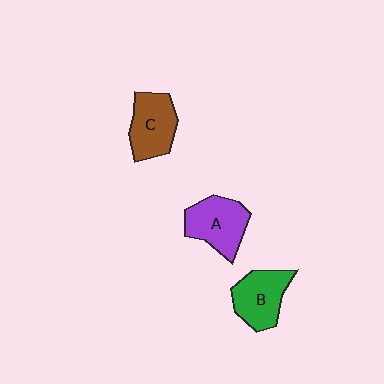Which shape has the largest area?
Shape A (purple).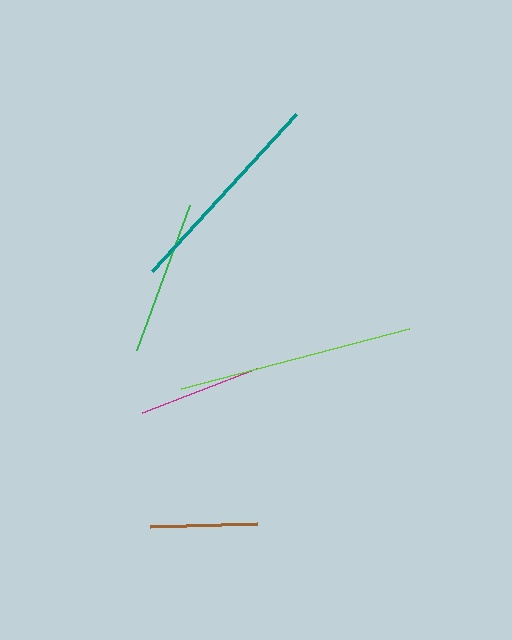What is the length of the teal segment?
The teal segment is approximately 213 pixels long.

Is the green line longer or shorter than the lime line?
The lime line is longer than the green line.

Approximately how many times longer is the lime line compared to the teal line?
The lime line is approximately 1.1 times the length of the teal line.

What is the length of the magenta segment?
The magenta segment is approximately 122 pixels long.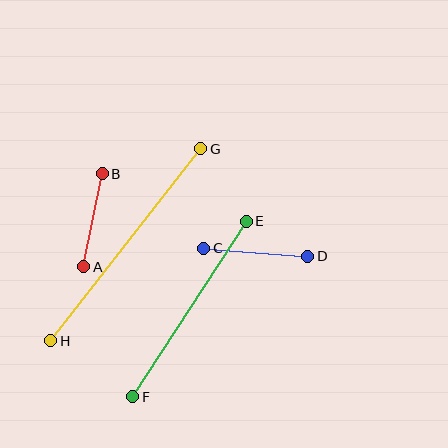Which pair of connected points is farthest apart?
Points G and H are farthest apart.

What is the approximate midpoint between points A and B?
The midpoint is at approximately (93, 220) pixels.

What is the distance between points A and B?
The distance is approximately 95 pixels.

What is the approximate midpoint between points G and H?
The midpoint is at approximately (126, 245) pixels.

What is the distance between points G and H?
The distance is approximately 244 pixels.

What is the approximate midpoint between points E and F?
The midpoint is at approximately (189, 309) pixels.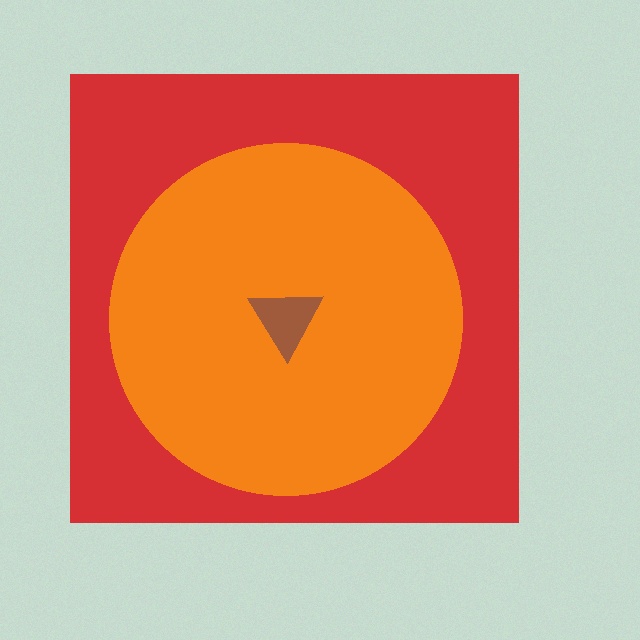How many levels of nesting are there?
3.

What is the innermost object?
The brown triangle.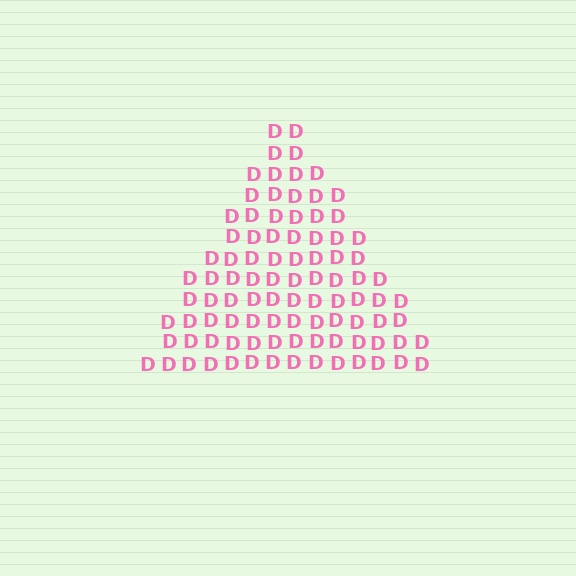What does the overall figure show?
The overall figure shows a triangle.